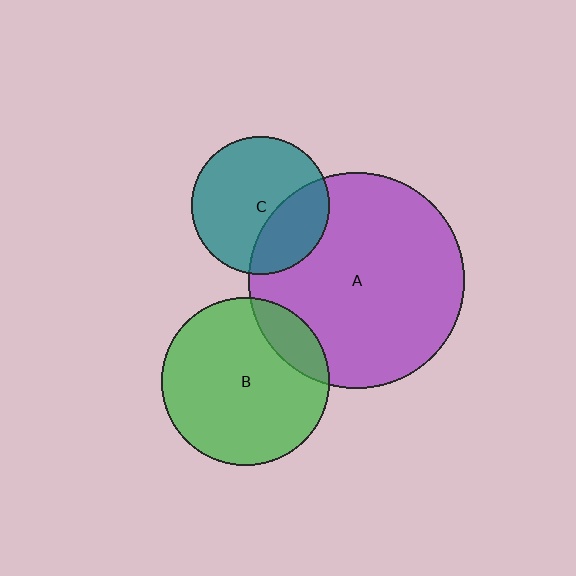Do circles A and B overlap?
Yes.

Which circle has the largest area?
Circle A (purple).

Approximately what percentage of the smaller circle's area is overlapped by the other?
Approximately 15%.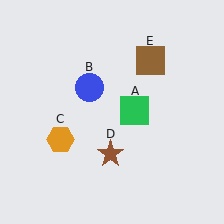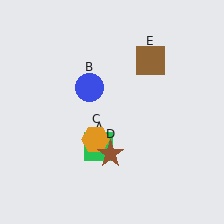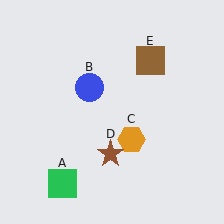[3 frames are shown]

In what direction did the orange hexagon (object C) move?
The orange hexagon (object C) moved right.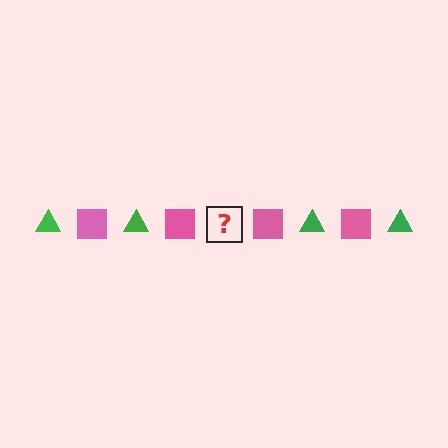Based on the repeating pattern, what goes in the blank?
The blank should be a green triangle.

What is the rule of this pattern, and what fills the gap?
The rule is that the pattern alternates between green triangle and pink square. The gap should be filled with a green triangle.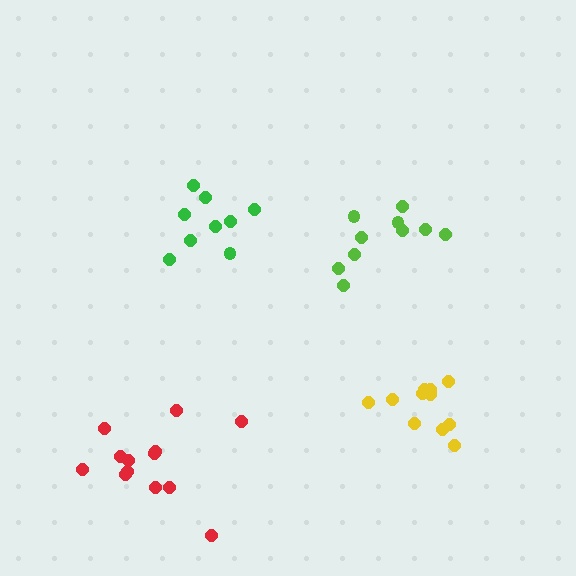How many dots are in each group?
Group 1: 11 dots, Group 2: 10 dots, Group 3: 9 dots, Group 4: 13 dots (43 total).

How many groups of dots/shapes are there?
There are 4 groups.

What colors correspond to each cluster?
The clusters are colored: yellow, lime, green, red.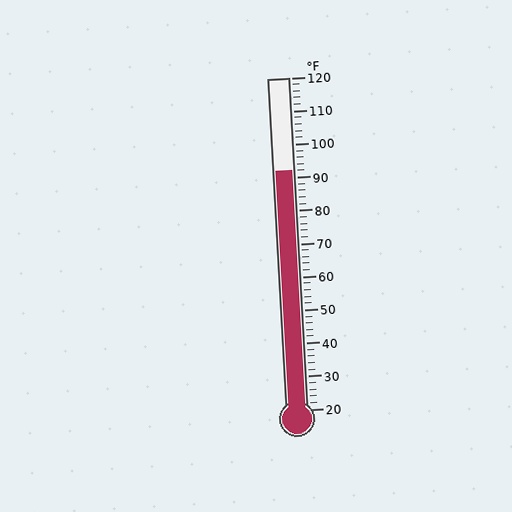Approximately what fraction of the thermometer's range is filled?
The thermometer is filled to approximately 70% of its range.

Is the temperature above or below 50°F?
The temperature is above 50°F.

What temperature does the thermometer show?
The thermometer shows approximately 92°F.